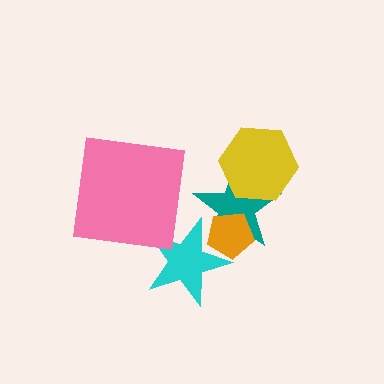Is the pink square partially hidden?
No, no other shape covers it.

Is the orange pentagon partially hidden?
Yes, it is partially covered by another shape.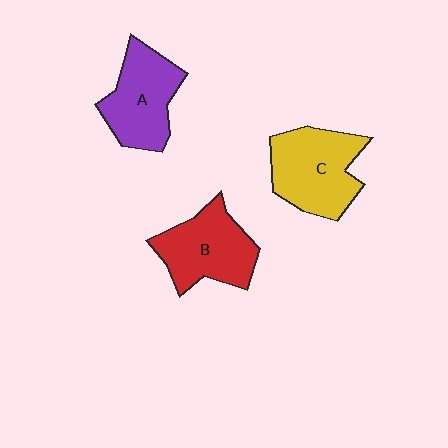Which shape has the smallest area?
Shape A (purple).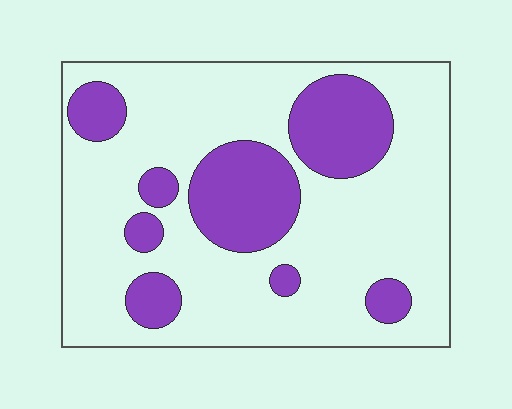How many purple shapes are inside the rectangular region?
8.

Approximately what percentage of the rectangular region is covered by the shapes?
Approximately 25%.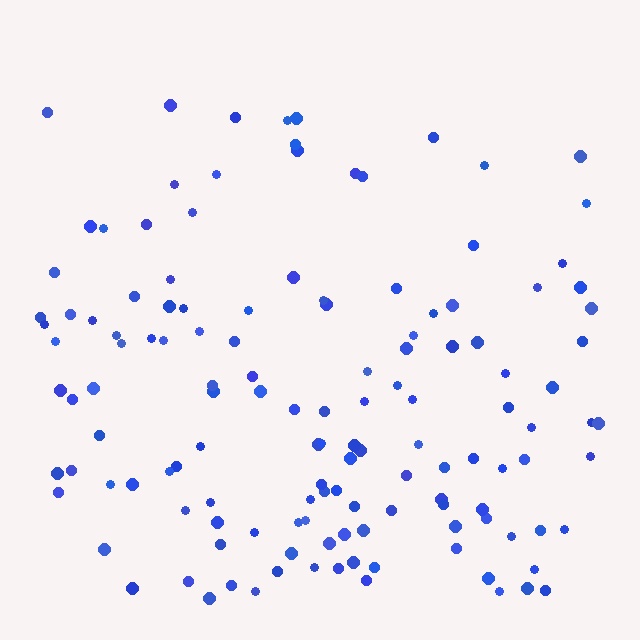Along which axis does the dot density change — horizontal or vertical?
Vertical.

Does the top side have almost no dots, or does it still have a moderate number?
Still a moderate number, just noticeably fewer than the bottom.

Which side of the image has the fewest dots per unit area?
The top.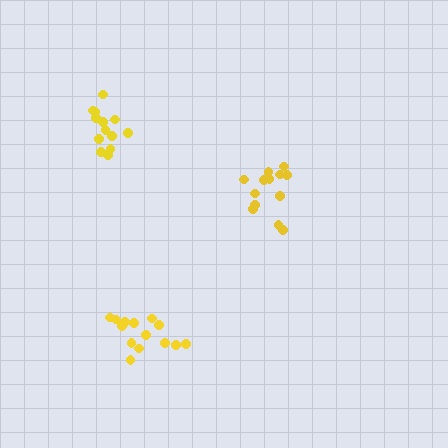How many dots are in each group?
Group 1: 13 dots, Group 2: 13 dots, Group 3: 14 dots (40 total).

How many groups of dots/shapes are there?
There are 3 groups.